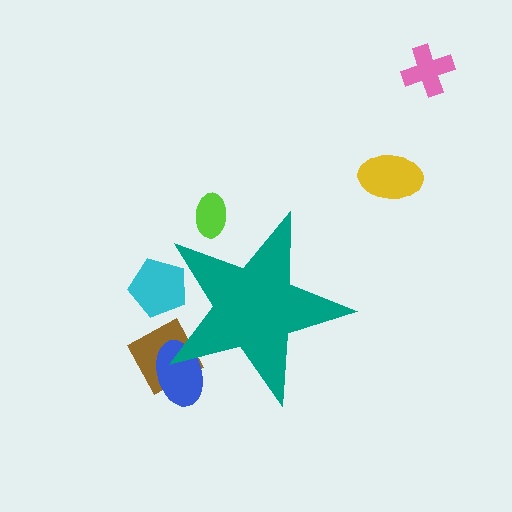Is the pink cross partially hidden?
No, the pink cross is fully visible.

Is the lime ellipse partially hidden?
Yes, the lime ellipse is partially hidden behind the teal star.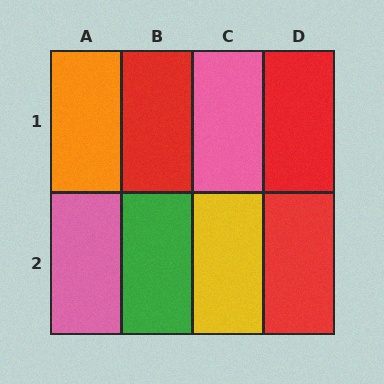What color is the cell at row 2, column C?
Yellow.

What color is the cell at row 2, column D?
Red.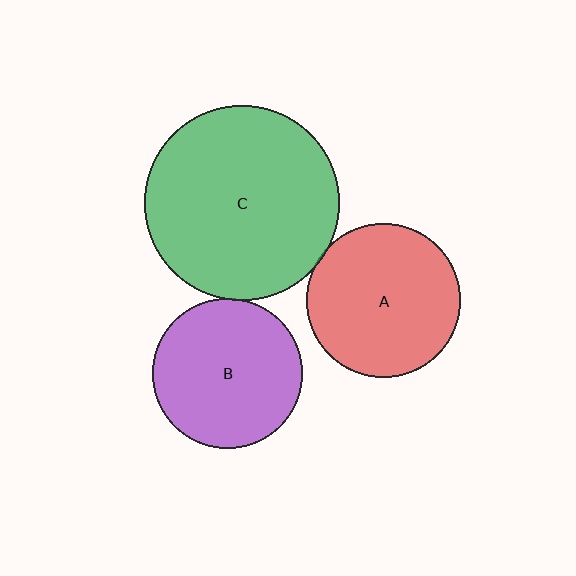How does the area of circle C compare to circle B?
Approximately 1.7 times.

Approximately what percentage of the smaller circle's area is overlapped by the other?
Approximately 5%.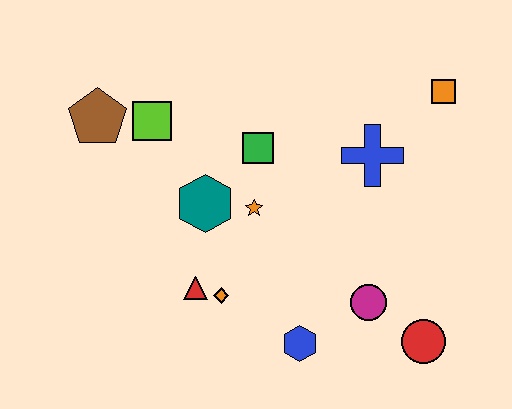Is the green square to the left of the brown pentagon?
No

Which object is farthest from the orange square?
The brown pentagon is farthest from the orange square.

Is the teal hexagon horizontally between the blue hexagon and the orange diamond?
No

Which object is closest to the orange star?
The teal hexagon is closest to the orange star.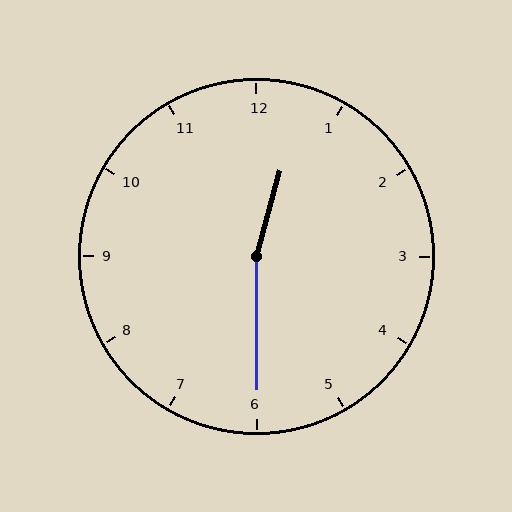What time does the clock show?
12:30.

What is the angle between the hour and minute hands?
Approximately 165 degrees.